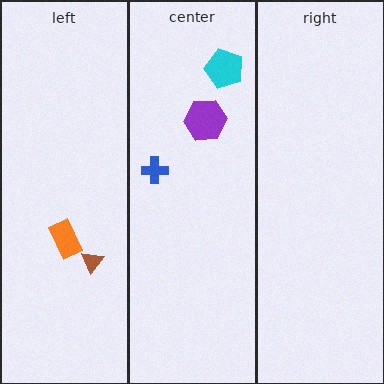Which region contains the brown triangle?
The left region.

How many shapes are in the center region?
3.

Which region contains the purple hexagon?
The center region.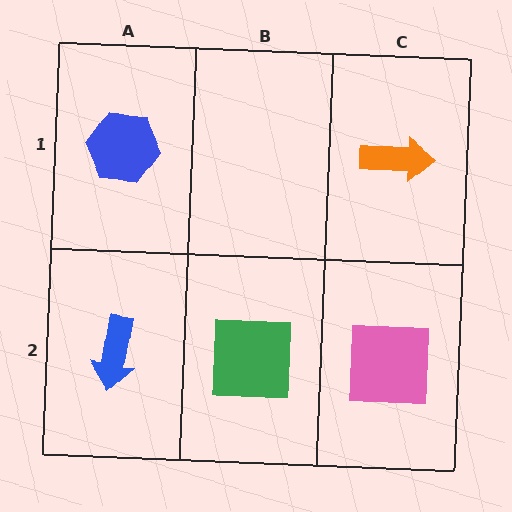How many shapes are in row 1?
2 shapes.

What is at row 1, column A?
A blue hexagon.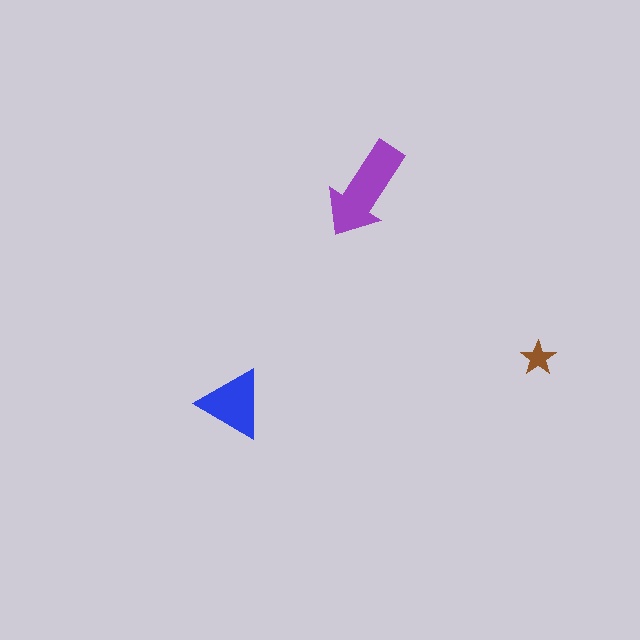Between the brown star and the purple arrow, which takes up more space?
The purple arrow.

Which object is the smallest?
The brown star.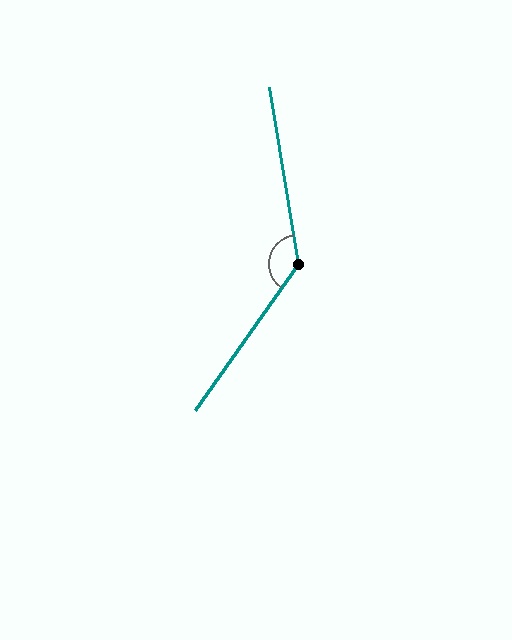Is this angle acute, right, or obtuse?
It is obtuse.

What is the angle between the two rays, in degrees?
Approximately 135 degrees.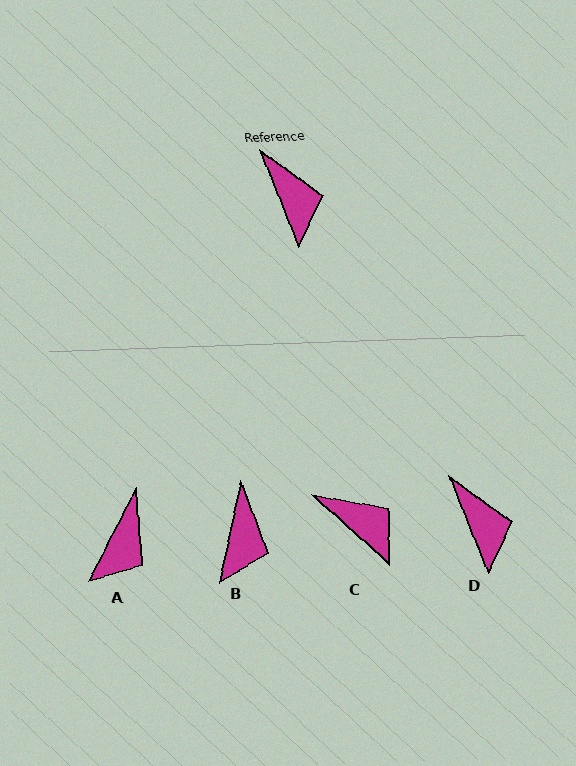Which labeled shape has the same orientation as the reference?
D.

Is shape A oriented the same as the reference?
No, it is off by about 49 degrees.